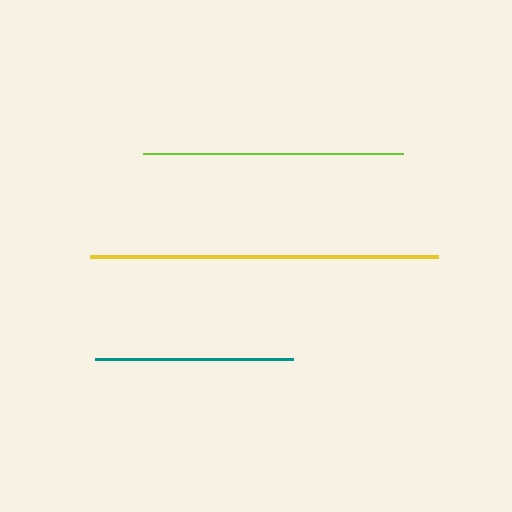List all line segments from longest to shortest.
From longest to shortest: yellow, lime, teal.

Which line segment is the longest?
The yellow line is the longest at approximately 348 pixels.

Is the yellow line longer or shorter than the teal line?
The yellow line is longer than the teal line.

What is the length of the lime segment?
The lime segment is approximately 259 pixels long.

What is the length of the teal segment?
The teal segment is approximately 198 pixels long.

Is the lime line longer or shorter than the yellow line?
The yellow line is longer than the lime line.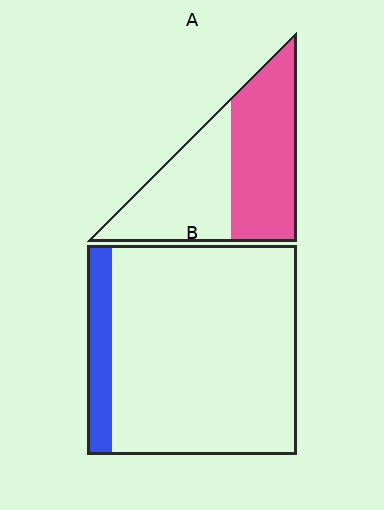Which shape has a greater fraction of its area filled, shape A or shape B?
Shape A.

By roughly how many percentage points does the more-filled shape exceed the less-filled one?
By roughly 40 percentage points (A over B).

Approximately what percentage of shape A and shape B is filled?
A is approximately 55% and B is approximately 10%.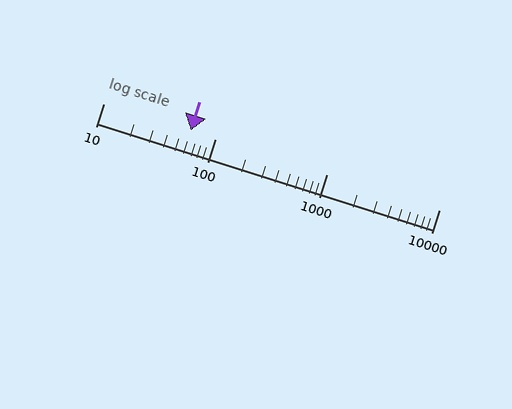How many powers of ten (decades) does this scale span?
The scale spans 3 decades, from 10 to 10000.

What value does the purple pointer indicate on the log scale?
The pointer indicates approximately 60.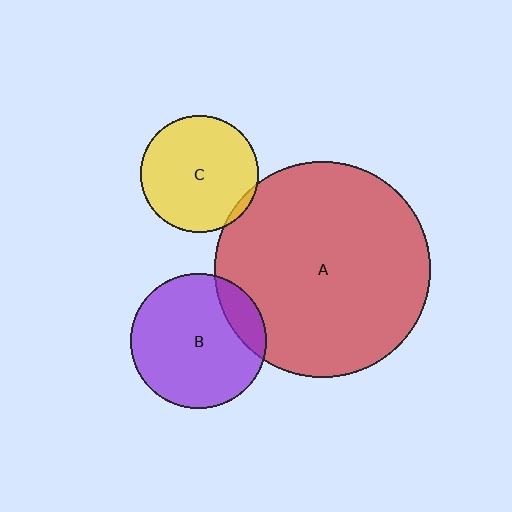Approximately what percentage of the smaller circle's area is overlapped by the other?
Approximately 5%.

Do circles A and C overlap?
Yes.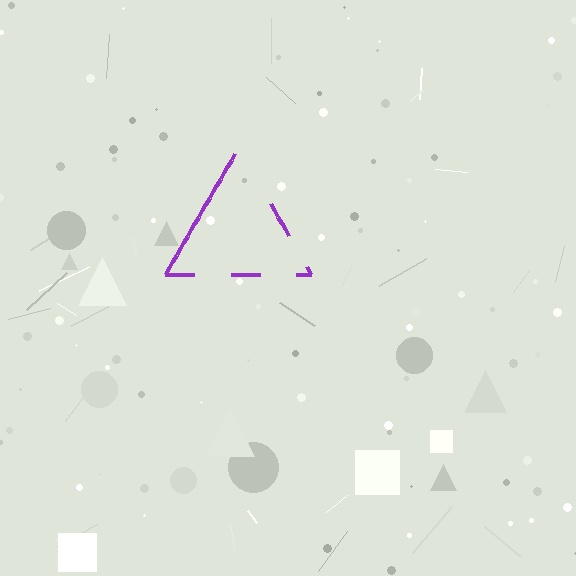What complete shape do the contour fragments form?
The contour fragments form a triangle.